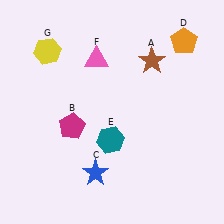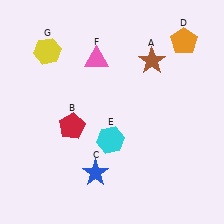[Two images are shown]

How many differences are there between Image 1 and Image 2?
There are 2 differences between the two images.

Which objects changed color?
B changed from magenta to red. E changed from teal to cyan.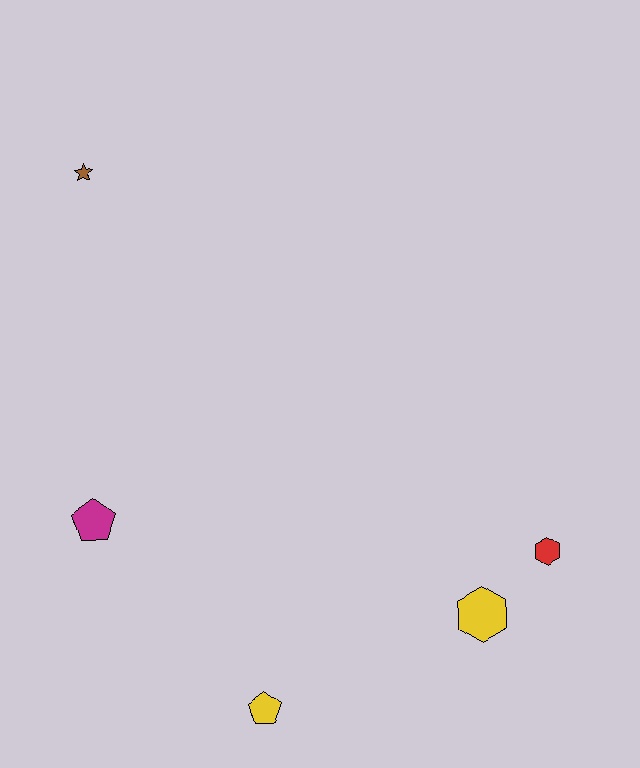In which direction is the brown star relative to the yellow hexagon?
The brown star is above the yellow hexagon.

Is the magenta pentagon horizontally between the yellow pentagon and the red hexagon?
No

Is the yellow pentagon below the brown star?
Yes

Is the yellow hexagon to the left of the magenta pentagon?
No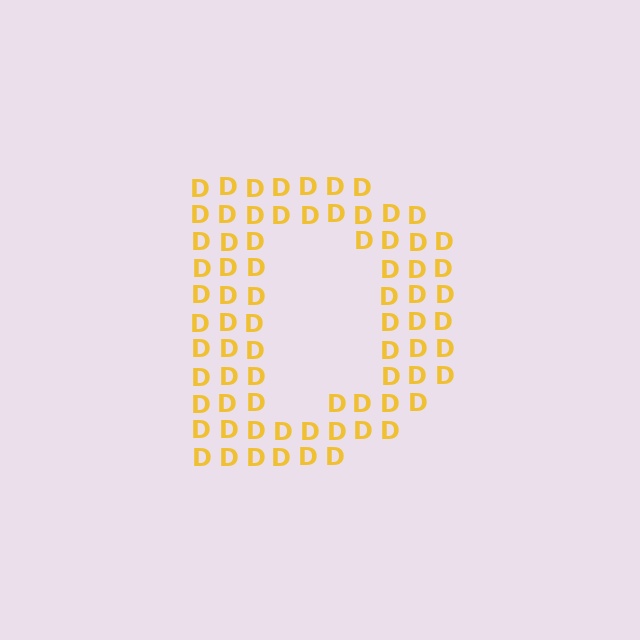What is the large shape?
The large shape is the letter D.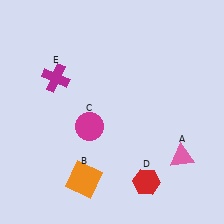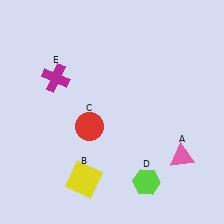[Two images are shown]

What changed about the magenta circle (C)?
In Image 1, C is magenta. In Image 2, it changed to red.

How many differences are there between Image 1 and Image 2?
There are 3 differences between the two images.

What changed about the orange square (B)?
In Image 1, B is orange. In Image 2, it changed to yellow.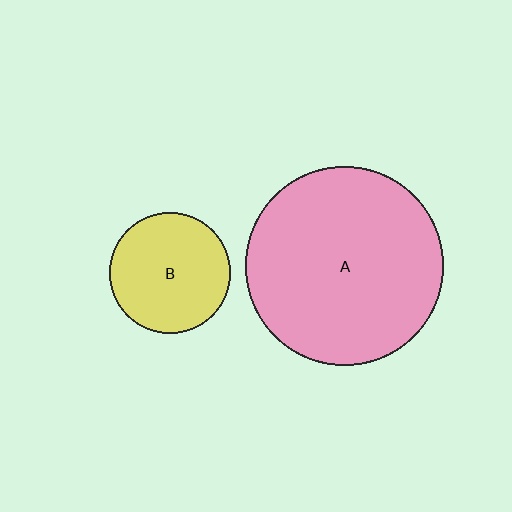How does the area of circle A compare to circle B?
Approximately 2.7 times.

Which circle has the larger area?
Circle A (pink).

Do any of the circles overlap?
No, none of the circles overlap.